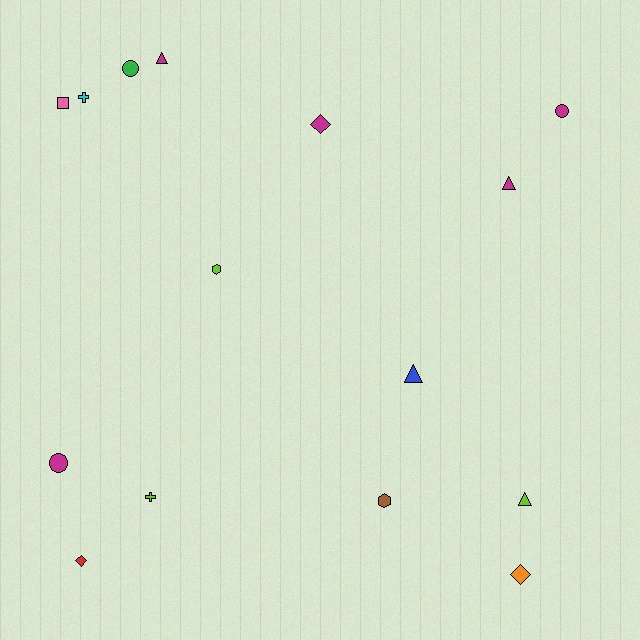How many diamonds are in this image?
There are 3 diamonds.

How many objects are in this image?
There are 15 objects.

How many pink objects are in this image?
There is 1 pink object.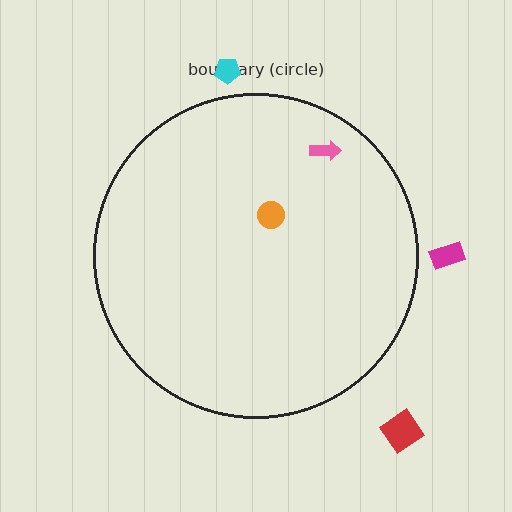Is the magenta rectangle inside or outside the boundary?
Outside.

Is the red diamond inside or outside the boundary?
Outside.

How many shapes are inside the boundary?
2 inside, 3 outside.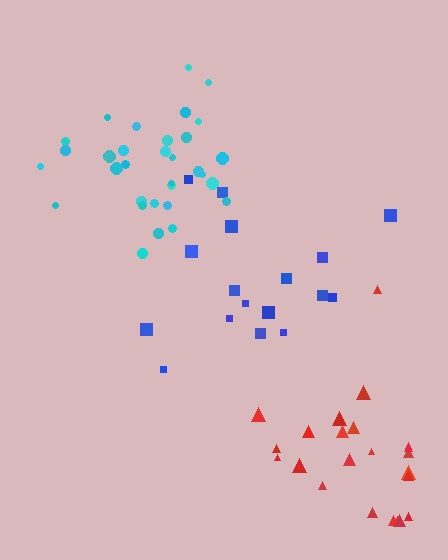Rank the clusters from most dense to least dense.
cyan, red, blue.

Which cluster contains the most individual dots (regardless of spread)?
Cyan (32).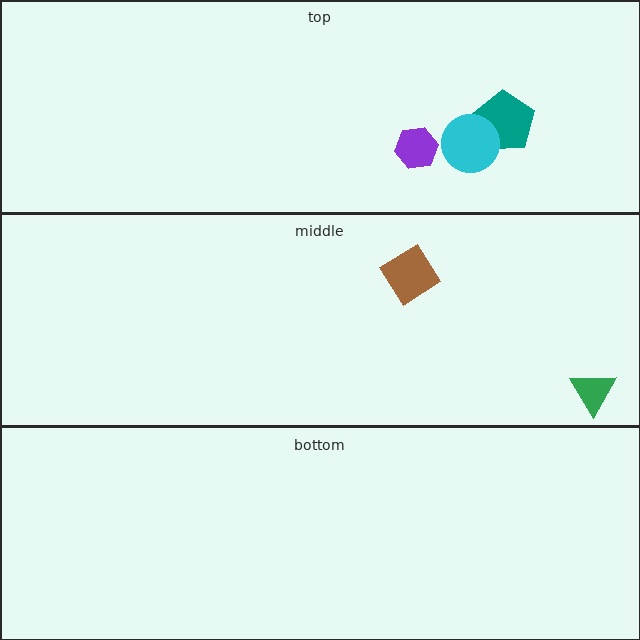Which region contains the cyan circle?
The top region.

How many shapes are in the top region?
3.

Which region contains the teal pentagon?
The top region.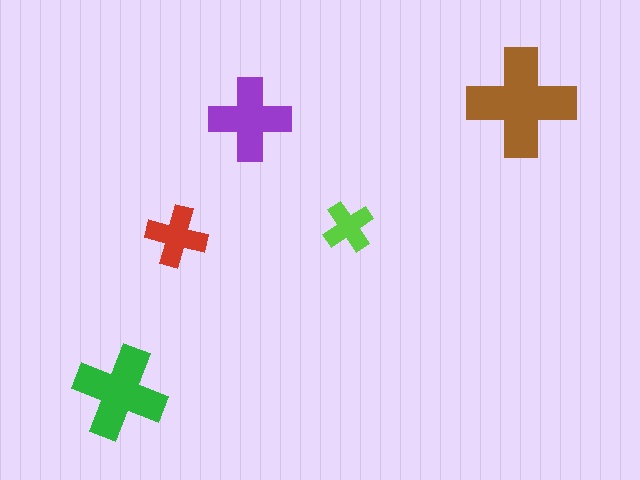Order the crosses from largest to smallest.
the brown one, the green one, the purple one, the red one, the lime one.